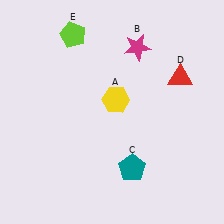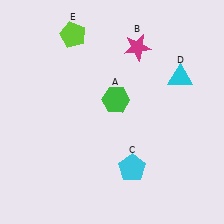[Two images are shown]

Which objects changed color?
A changed from yellow to green. C changed from teal to cyan. D changed from red to cyan.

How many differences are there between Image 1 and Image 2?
There are 3 differences between the two images.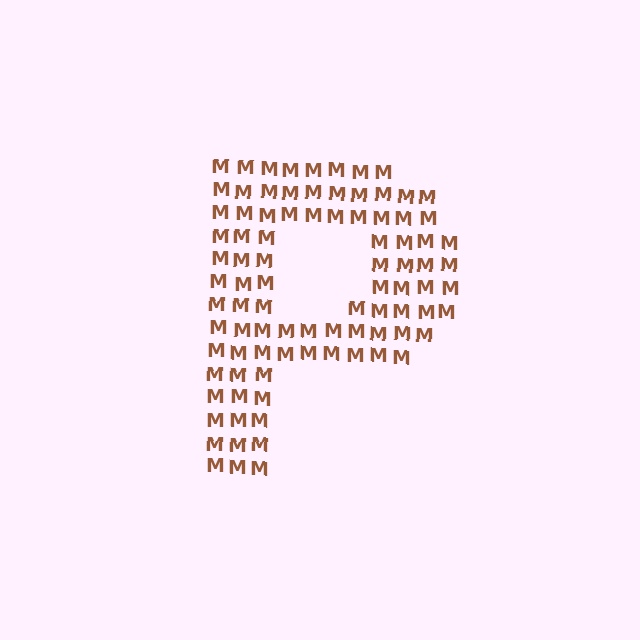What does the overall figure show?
The overall figure shows the letter P.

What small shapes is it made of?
It is made of small letter M's.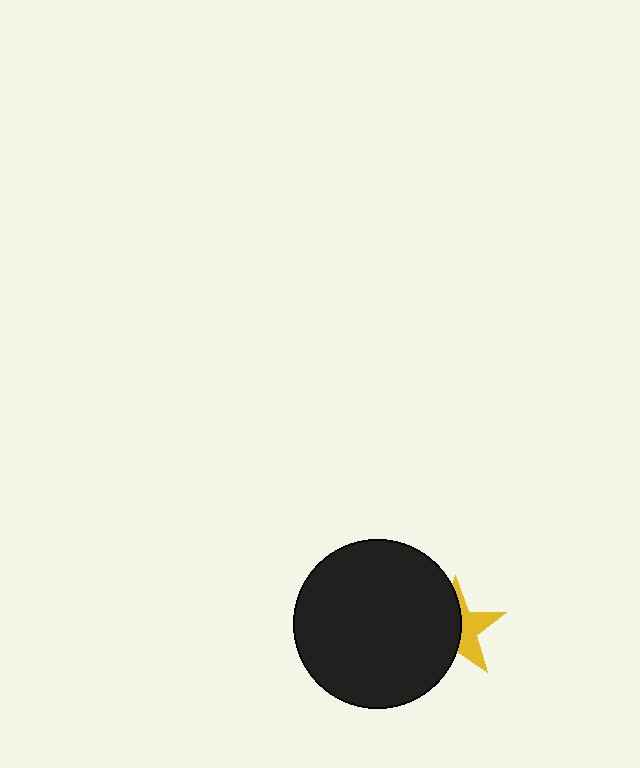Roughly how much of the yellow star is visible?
A small part of it is visible (roughly 44%).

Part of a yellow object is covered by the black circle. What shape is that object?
It is a star.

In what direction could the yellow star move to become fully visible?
The yellow star could move right. That would shift it out from behind the black circle entirely.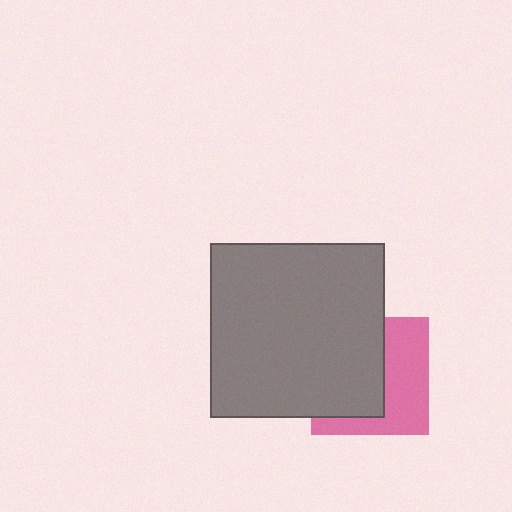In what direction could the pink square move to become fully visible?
The pink square could move right. That would shift it out from behind the gray square entirely.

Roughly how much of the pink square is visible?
About half of it is visible (roughly 47%).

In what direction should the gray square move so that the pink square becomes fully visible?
The gray square should move left. That is the shortest direction to clear the overlap and leave the pink square fully visible.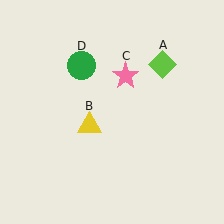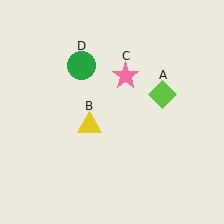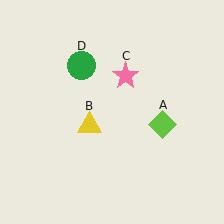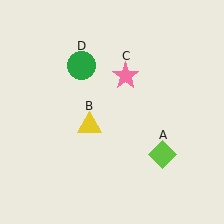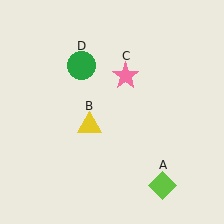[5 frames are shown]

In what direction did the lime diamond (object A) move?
The lime diamond (object A) moved down.